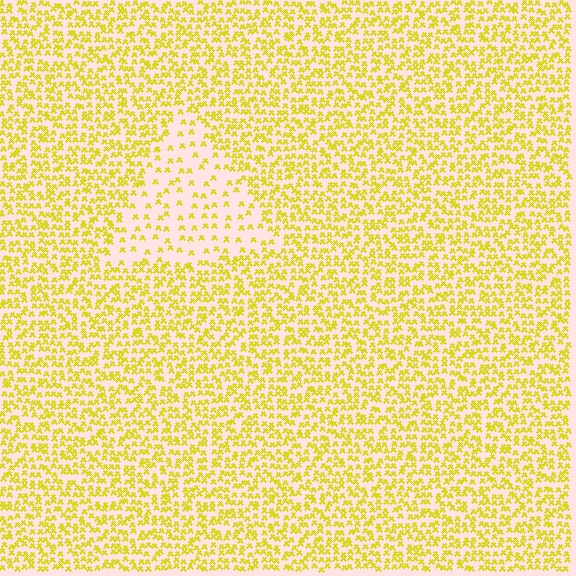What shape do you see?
I see a triangle.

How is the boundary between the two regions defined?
The boundary is defined by a change in element density (approximately 2.6x ratio). All elements are the same color, size, and shape.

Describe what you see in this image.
The image contains small yellow elements arranged at two different densities. A triangle-shaped region is visible where the elements are less densely packed than the surrounding area.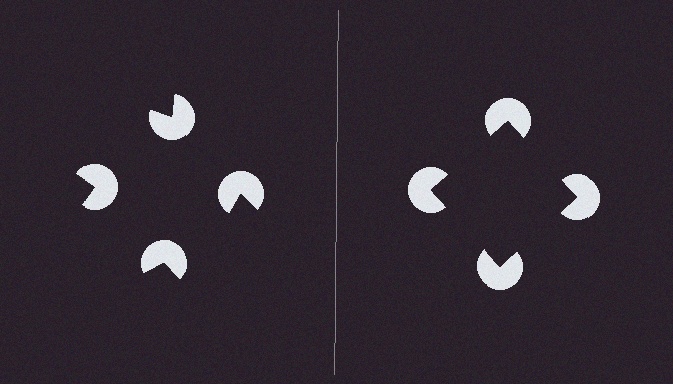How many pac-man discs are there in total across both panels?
8 — 4 on each side.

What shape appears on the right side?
An illusory square.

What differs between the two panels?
The pac-man discs are positioned identically on both sides; only the wedge orientations differ. On the right they align to a square; on the left they are misaligned.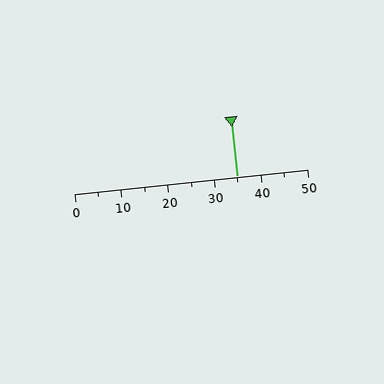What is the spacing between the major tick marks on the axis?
The major ticks are spaced 10 apart.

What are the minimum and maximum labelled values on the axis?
The axis runs from 0 to 50.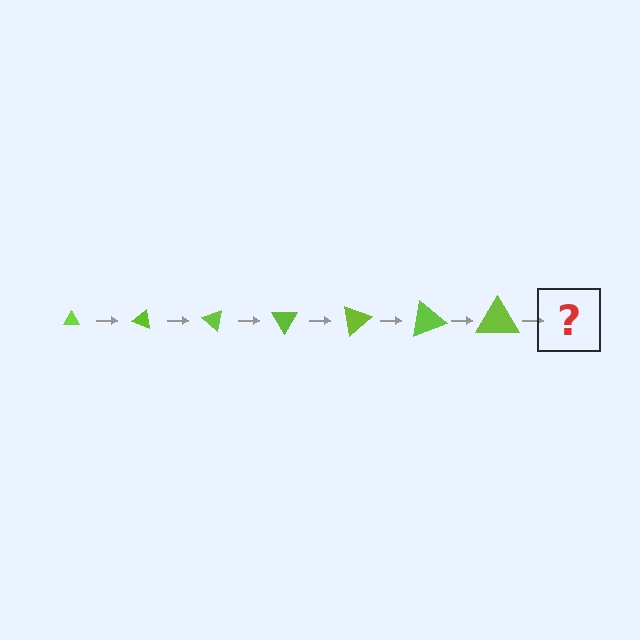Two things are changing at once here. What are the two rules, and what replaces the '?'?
The two rules are that the triangle grows larger each step and it rotates 20 degrees each step. The '?' should be a triangle, larger than the previous one and rotated 140 degrees from the start.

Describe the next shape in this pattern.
It should be a triangle, larger than the previous one and rotated 140 degrees from the start.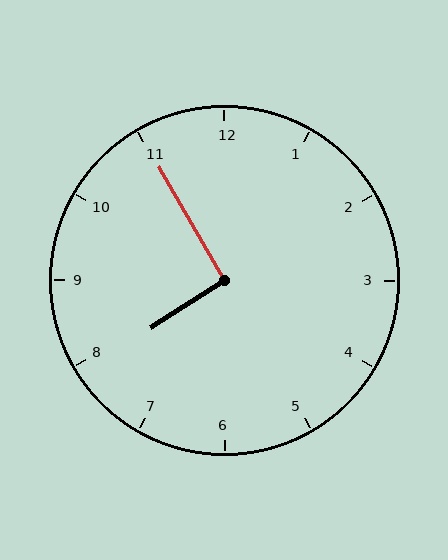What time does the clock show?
7:55.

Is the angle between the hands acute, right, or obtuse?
It is right.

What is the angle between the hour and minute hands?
Approximately 92 degrees.